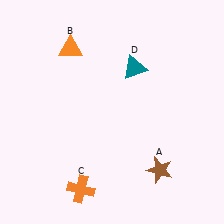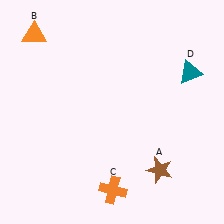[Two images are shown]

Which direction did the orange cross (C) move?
The orange cross (C) moved right.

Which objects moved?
The objects that moved are: the orange triangle (B), the orange cross (C), the teal triangle (D).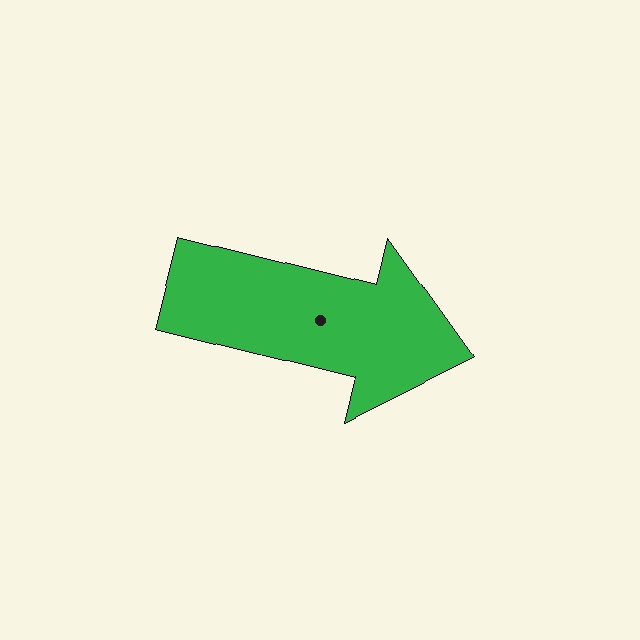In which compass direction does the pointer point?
East.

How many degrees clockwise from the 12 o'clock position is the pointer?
Approximately 104 degrees.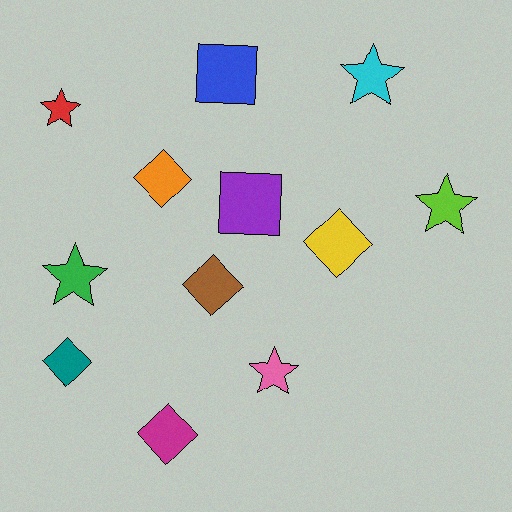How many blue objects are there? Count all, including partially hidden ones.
There is 1 blue object.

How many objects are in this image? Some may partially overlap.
There are 12 objects.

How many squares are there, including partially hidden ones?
There are 2 squares.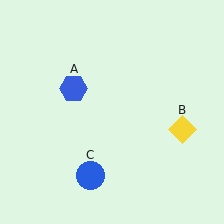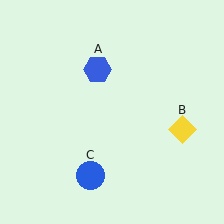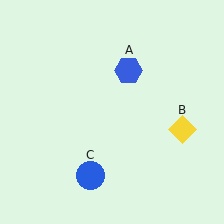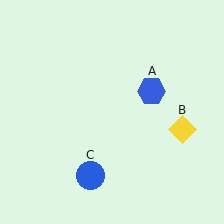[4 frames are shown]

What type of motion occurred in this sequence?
The blue hexagon (object A) rotated clockwise around the center of the scene.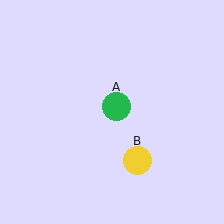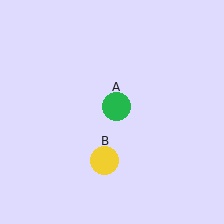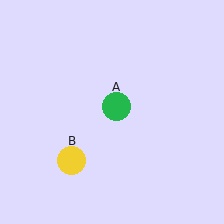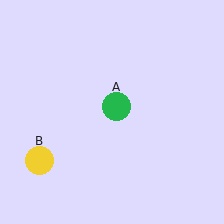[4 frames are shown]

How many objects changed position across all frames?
1 object changed position: yellow circle (object B).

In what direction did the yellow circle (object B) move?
The yellow circle (object B) moved left.